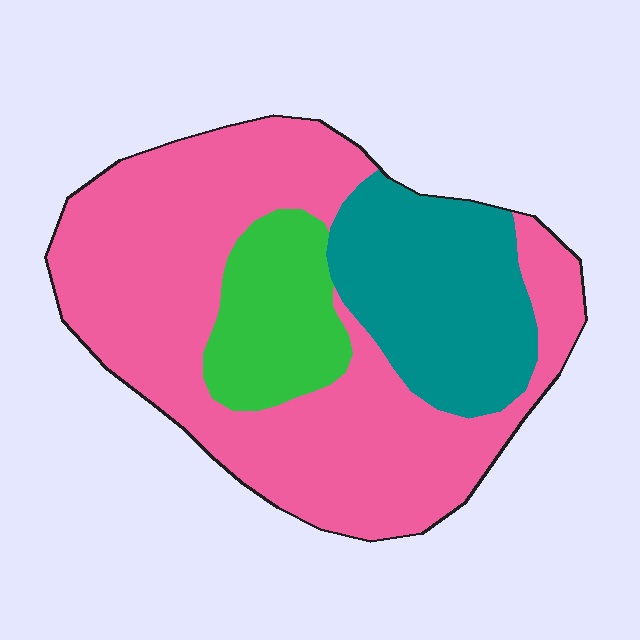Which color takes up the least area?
Green, at roughly 15%.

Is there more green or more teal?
Teal.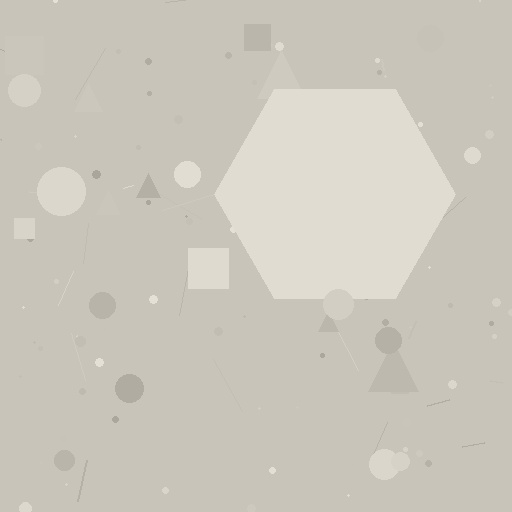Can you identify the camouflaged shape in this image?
The camouflaged shape is a hexagon.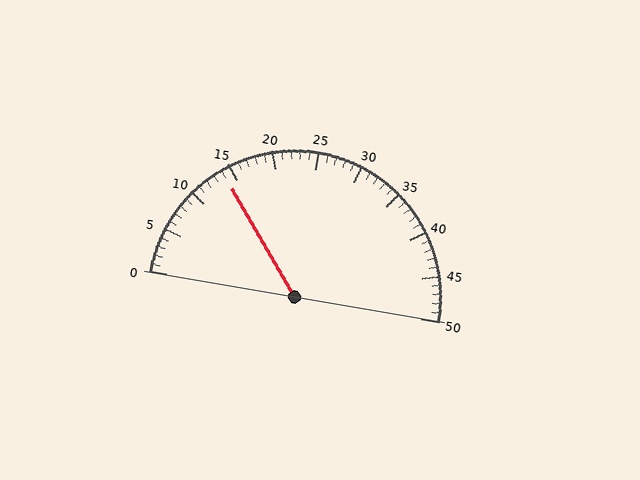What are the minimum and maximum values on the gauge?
The gauge ranges from 0 to 50.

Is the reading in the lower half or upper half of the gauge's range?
The reading is in the lower half of the range (0 to 50).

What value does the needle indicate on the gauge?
The needle indicates approximately 14.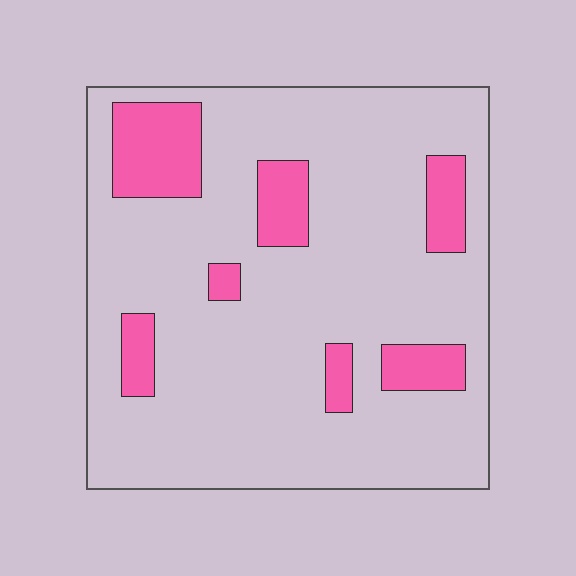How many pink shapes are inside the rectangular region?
7.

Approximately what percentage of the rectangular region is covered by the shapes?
Approximately 15%.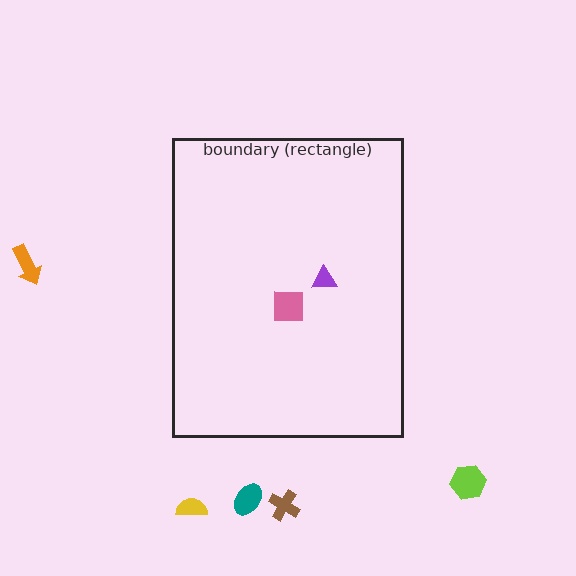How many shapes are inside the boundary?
2 inside, 5 outside.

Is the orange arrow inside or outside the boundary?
Outside.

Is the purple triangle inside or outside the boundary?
Inside.